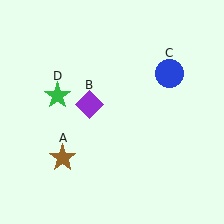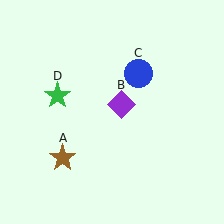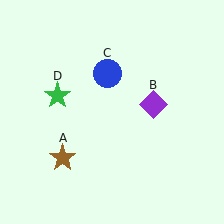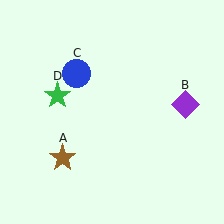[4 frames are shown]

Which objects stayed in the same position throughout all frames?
Brown star (object A) and green star (object D) remained stationary.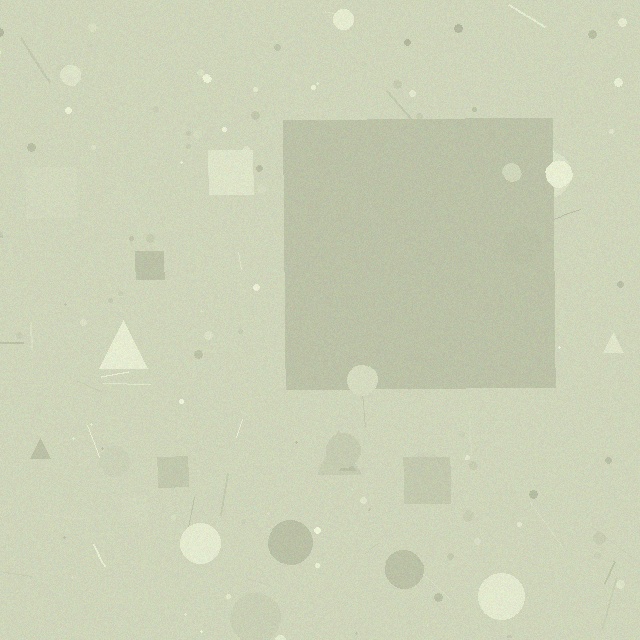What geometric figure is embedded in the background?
A square is embedded in the background.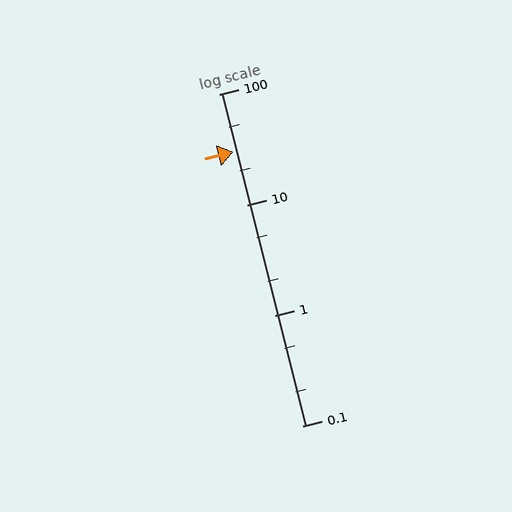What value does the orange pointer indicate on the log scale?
The pointer indicates approximately 30.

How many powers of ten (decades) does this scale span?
The scale spans 3 decades, from 0.1 to 100.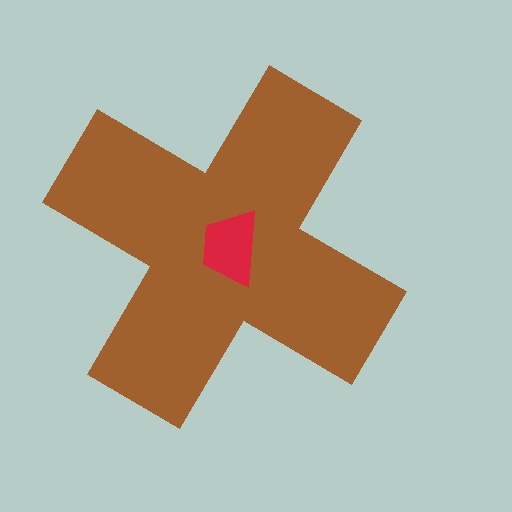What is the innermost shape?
The red trapezoid.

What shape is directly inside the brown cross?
The red trapezoid.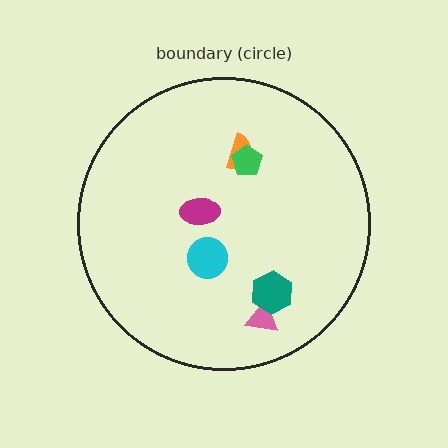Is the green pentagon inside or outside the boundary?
Inside.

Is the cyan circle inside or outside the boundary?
Inside.